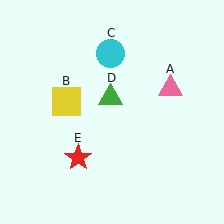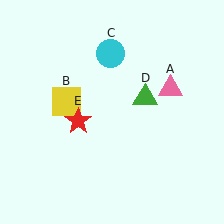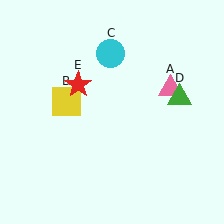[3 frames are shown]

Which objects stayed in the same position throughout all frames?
Pink triangle (object A) and yellow square (object B) and cyan circle (object C) remained stationary.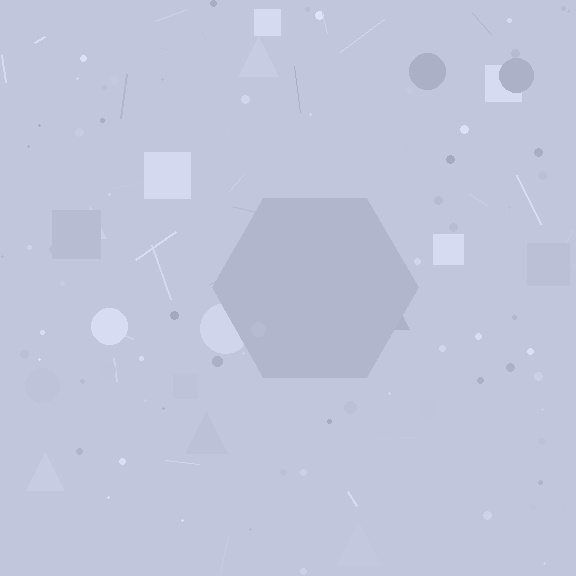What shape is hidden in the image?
A hexagon is hidden in the image.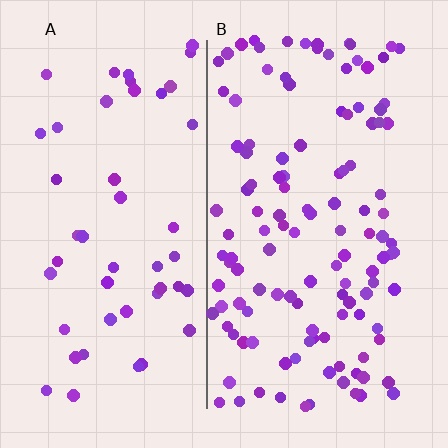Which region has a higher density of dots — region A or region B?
B (the right).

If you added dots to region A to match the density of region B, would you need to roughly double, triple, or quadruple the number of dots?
Approximately double.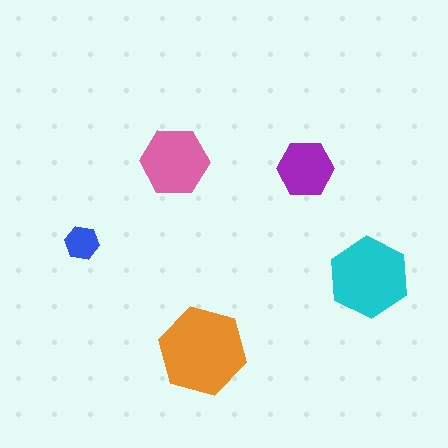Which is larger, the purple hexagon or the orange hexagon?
The orange one.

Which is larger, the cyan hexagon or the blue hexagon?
The cyan one.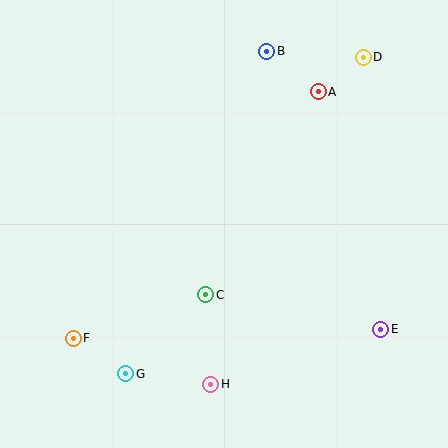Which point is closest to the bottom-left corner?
Point F is closest to the bottom-left corner.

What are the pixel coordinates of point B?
Point B is at (267, 51).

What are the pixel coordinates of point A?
Point A is at (318, 92).